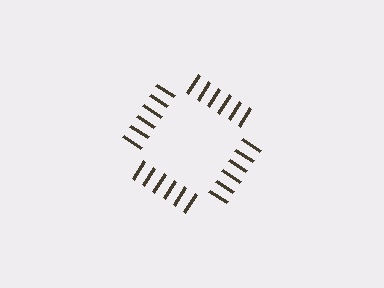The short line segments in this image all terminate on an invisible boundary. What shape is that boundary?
An illusory square — the line segments terminate on its edges but no continuous stroke is drawn.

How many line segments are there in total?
24 — 6 along each of the 4 edges.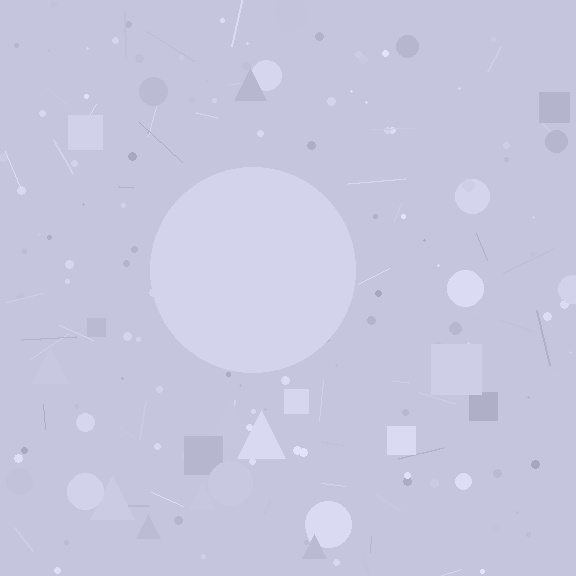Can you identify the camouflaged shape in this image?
The camouflaged shape is a circle.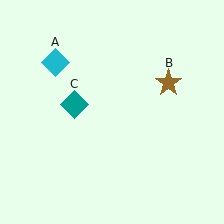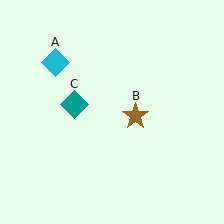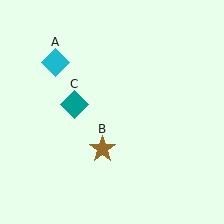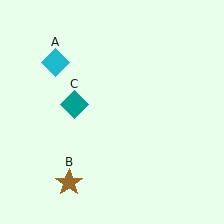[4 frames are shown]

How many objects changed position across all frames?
1 object changed position: brown star (object B).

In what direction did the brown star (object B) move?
The brown star (object B) moved down and to the left.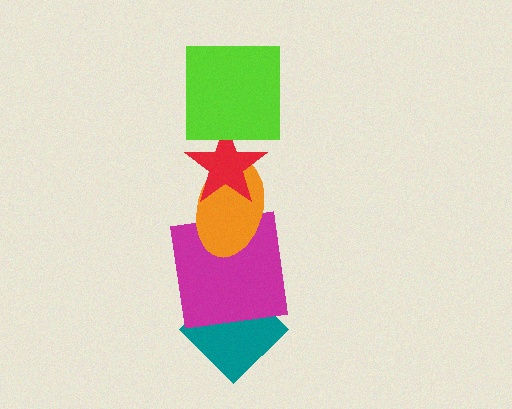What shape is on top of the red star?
The lime square is on top of the red star.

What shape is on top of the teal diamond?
The magenta square is on top of the teal diamond.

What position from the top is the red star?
The red star is 2nd from the top.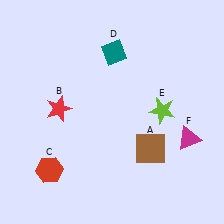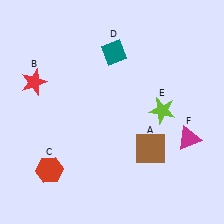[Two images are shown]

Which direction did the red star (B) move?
The red star (B) moved up.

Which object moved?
The red star (B) moved up.